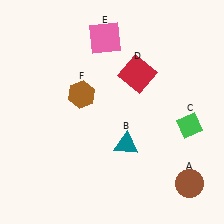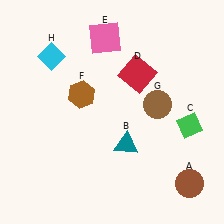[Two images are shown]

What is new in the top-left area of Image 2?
A cyan diamond (H) was added in the top-left area of Image 2.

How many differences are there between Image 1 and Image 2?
There are 2 differences between the two images.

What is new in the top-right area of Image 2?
A brown circle (G) was added in the top-right area of Image 2.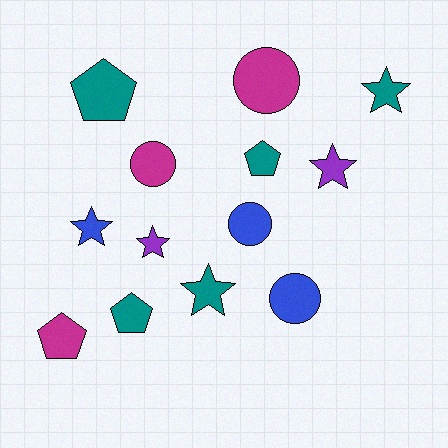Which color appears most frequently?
Teal, with 5 objects.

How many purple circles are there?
There are no purple circles.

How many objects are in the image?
There are 13 objects.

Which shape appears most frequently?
Star, with 5 objects.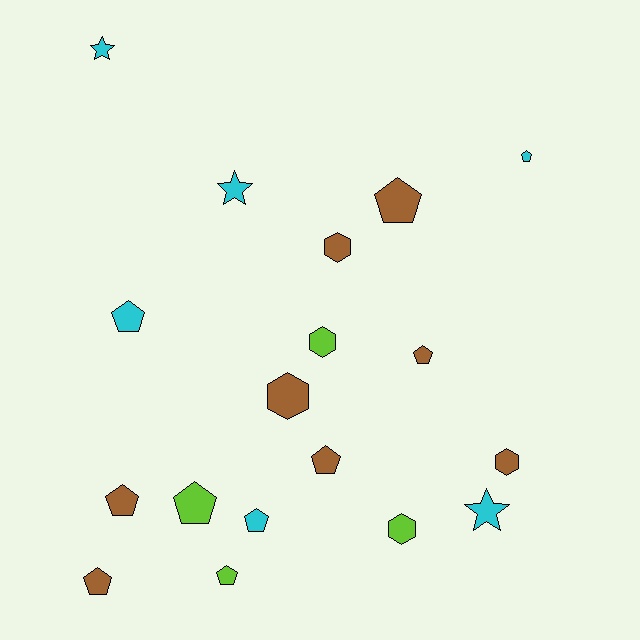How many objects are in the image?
There are 18 objects.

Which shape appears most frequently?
Pentagon, with 10 objects.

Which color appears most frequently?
Brown, with 8 objects.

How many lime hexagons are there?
There are 2 lime hexagons.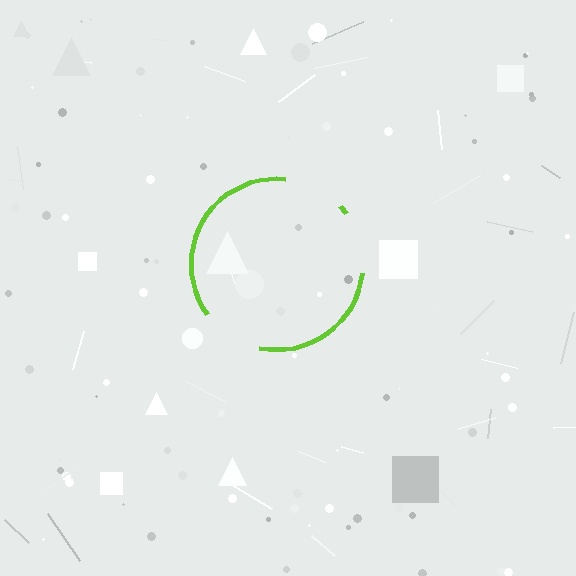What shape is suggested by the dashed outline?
The dashed outline suggests a circle.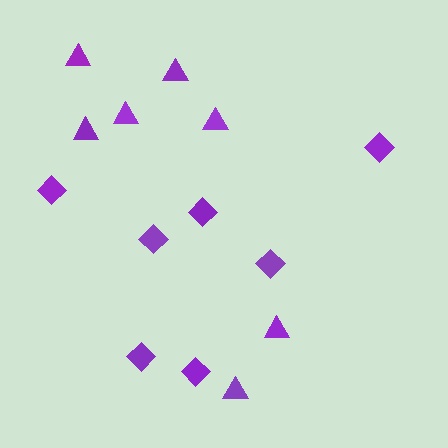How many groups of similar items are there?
There are 2 groups: one group of diamonds (7) and one group of triangles (7).